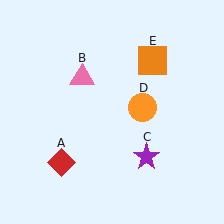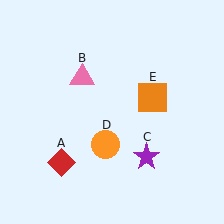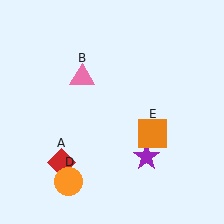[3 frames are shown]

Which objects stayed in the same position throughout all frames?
Red diamond (object A) and pink triangle (object B) and purple star (object C) remained stationary.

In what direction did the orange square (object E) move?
The orange square (object E) moved down.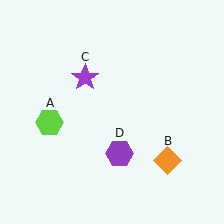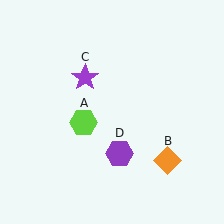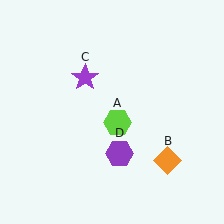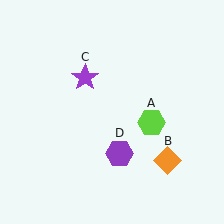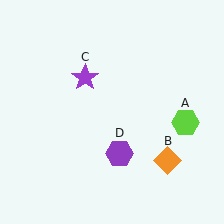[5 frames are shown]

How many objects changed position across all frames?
1 object changed position: lime hexagon (object A).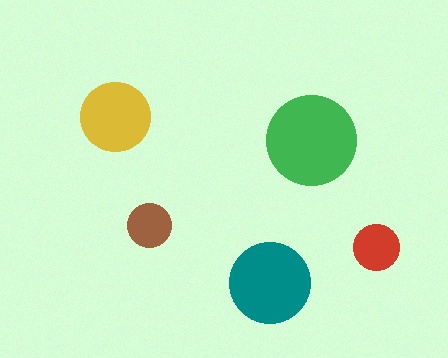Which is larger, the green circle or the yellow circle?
The green one.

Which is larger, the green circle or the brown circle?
The green one.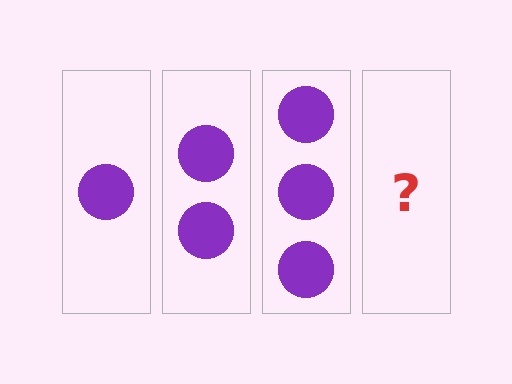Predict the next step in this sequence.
The next step is 4 circles.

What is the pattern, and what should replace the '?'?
The pattern is that each step adds one more circle. The '?' should be 4 circles.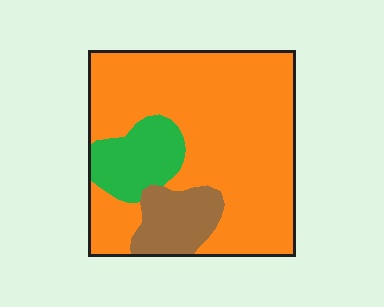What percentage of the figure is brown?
Brown takes up about one eighth (1/8) of the figure.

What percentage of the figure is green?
Green takes up about one eighth (1/8) of the figure.